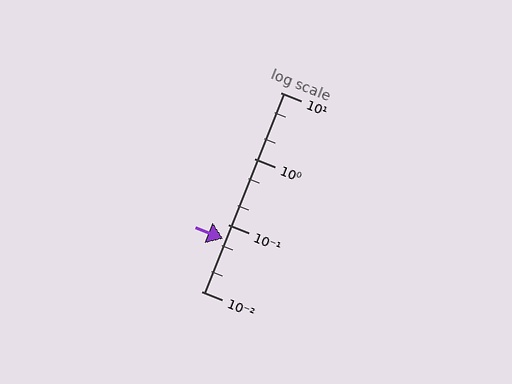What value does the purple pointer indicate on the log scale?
The pointer indicates approximately 0.062.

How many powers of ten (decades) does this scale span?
The scale spans 3 decades, from 0.01 to 10.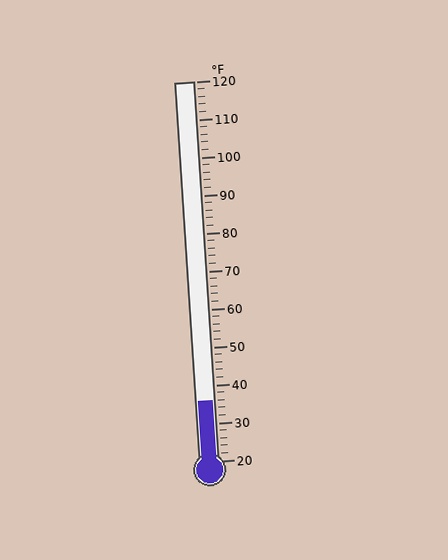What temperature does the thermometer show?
The thermometer shows approximately 36°F.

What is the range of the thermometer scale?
The thermometer scale ranges from 20°F to 120°F.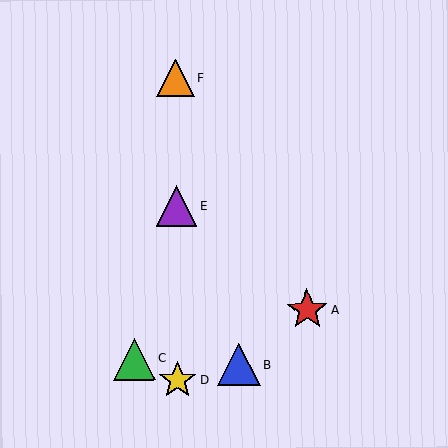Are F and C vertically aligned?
No, F is at x≈175 and C is at x≈134.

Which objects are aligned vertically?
Objects D, E, F are aligned vertically.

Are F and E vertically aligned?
Yes, both are at x≈175.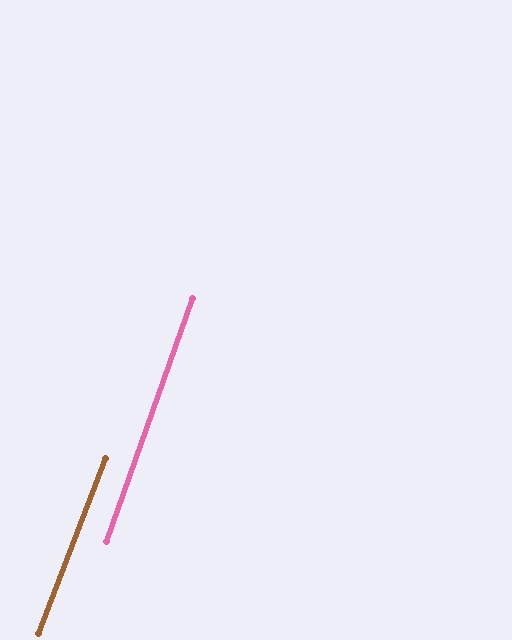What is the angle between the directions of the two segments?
Approximately 1 degree.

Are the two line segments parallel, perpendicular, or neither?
Parallel — their directions differ by only 1.4°.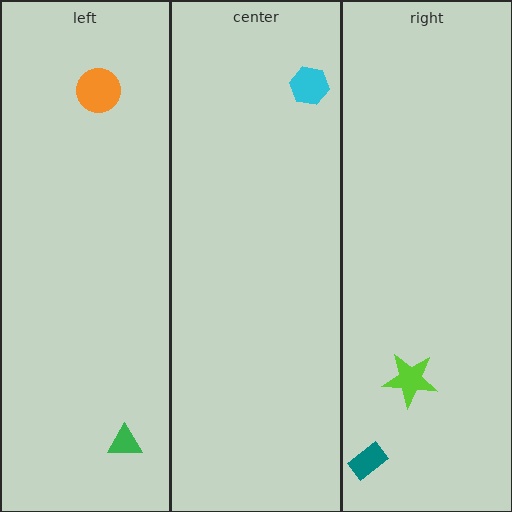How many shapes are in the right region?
2.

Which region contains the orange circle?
The left region.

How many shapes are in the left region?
2.